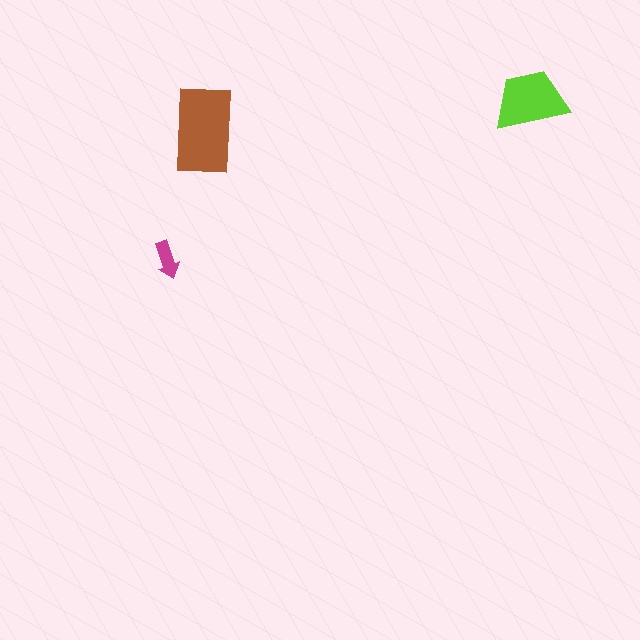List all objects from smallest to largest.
The magenta arrow, the lime trapezoid, the brown rectangle.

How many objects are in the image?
There are 3 objects in the image.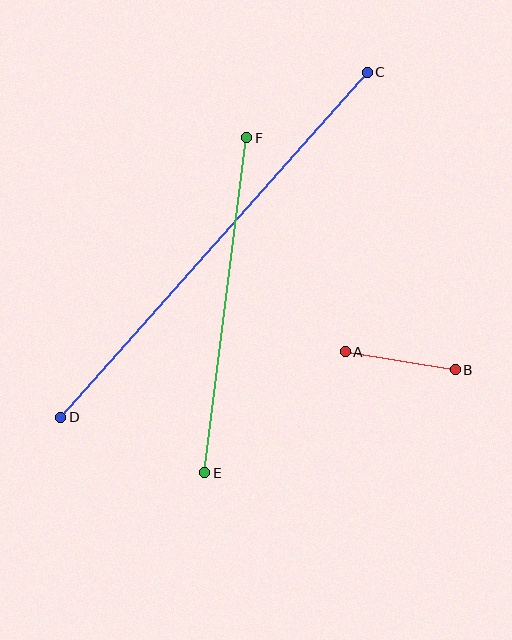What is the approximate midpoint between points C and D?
The midpoint is at approximately (214, 245) pixels.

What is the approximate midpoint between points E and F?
The midpoint is at approximately (226, 305) pixels.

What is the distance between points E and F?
The distance is approximately 338 pixels.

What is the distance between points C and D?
The distance is approximately 462 pixels.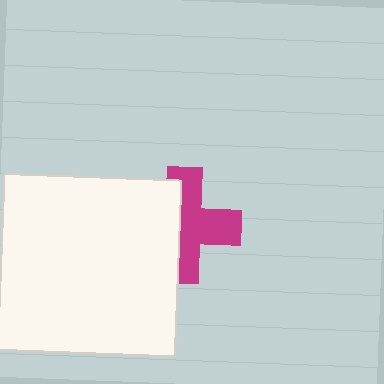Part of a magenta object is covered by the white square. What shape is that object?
It is a cross.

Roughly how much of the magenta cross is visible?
About half of it is visible (roughly 56%).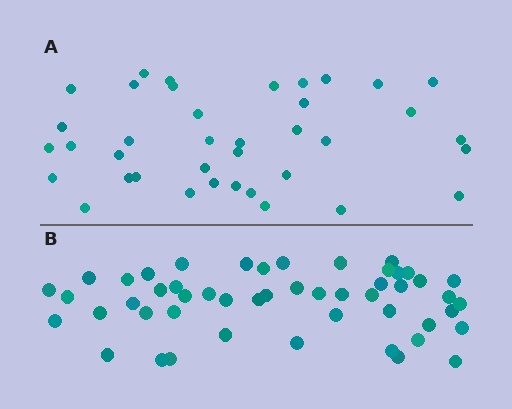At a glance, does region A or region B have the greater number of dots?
Region B (the bottom region) has more dots.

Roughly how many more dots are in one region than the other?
Region B has roughly 12 or so more dots than region A.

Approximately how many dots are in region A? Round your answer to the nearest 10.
About 40 dots. (The exact count is 38, which rounds to 40.)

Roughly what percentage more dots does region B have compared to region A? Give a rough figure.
About 30% more.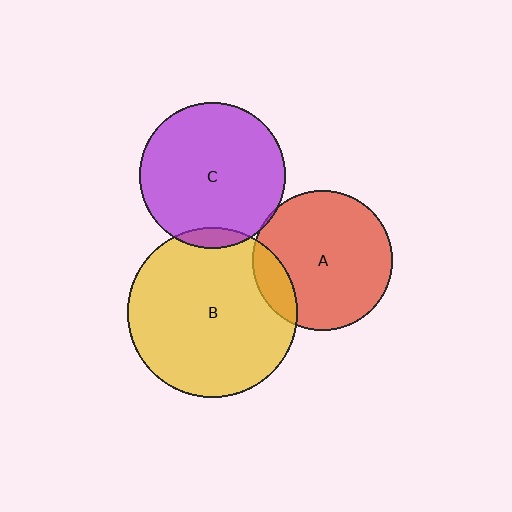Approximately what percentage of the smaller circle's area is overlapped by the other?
Approximately 15%.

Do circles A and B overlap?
Yes.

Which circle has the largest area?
Circle B (yellow).